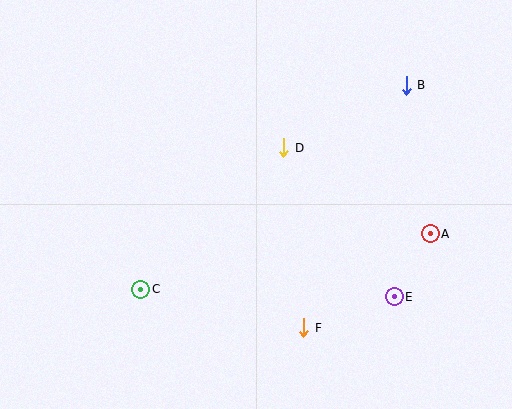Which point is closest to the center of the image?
Point D at (284, 148) is closest to the center.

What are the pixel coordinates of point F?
Point F is at (304, 328).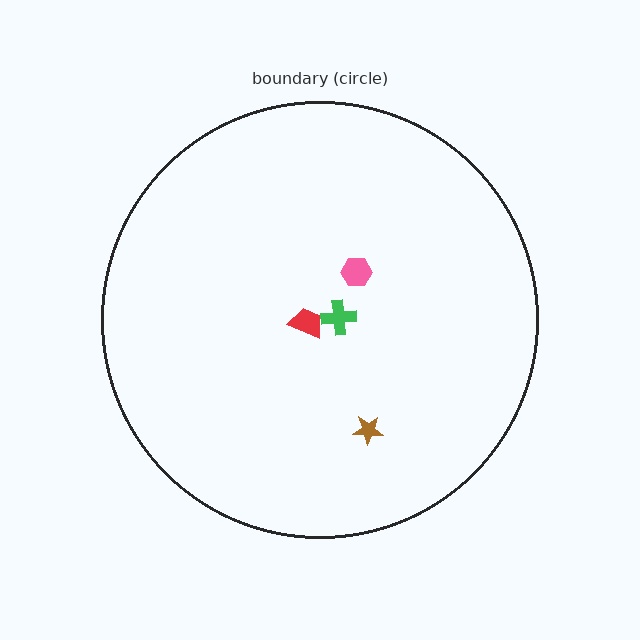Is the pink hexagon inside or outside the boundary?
Inside.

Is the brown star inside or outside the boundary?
Inside.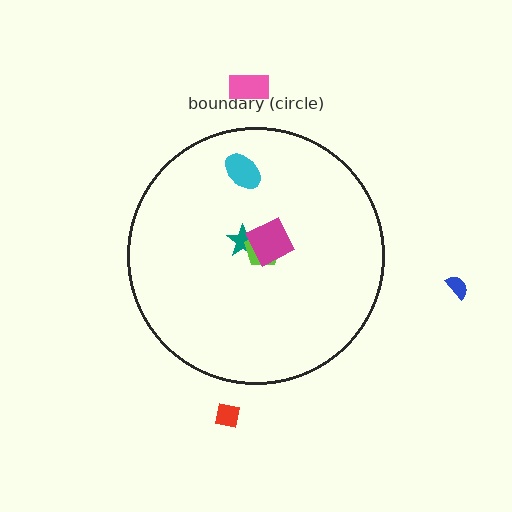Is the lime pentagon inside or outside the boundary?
Inside.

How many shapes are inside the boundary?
4 inside, 3 outside.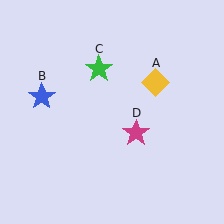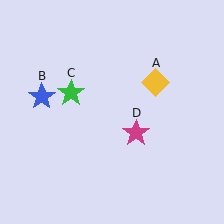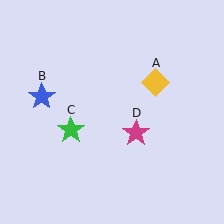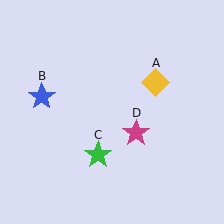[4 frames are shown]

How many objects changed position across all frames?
1 object changed position: green star (object C).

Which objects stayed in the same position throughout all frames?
Yellow diamond (object A) and blue star (object B) and magenta star (object D) remained stationary.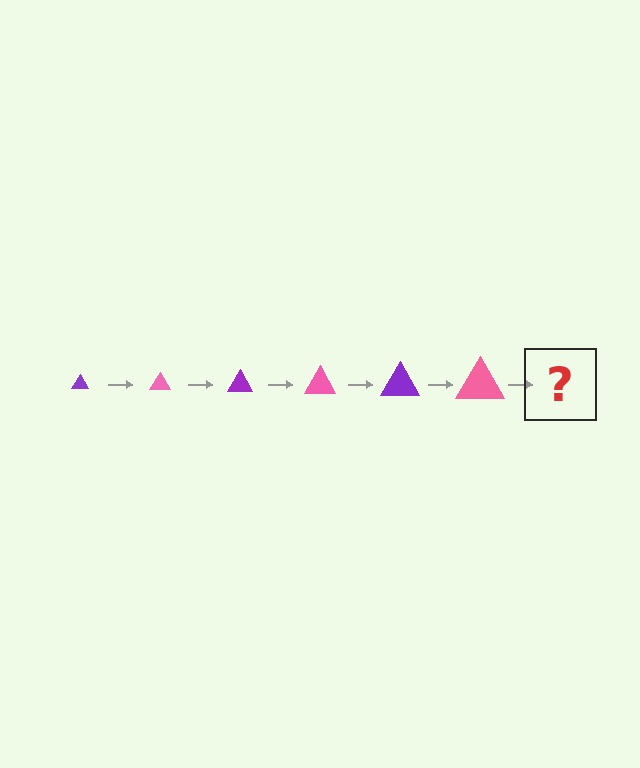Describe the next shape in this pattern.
It should be a purple triangle, larger than the previous one.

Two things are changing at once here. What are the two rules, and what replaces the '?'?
The two rules are that the triangle grows larger each step and the color cycles through purple and pink. The '?' should be a purple triangle, larger than the previous one.